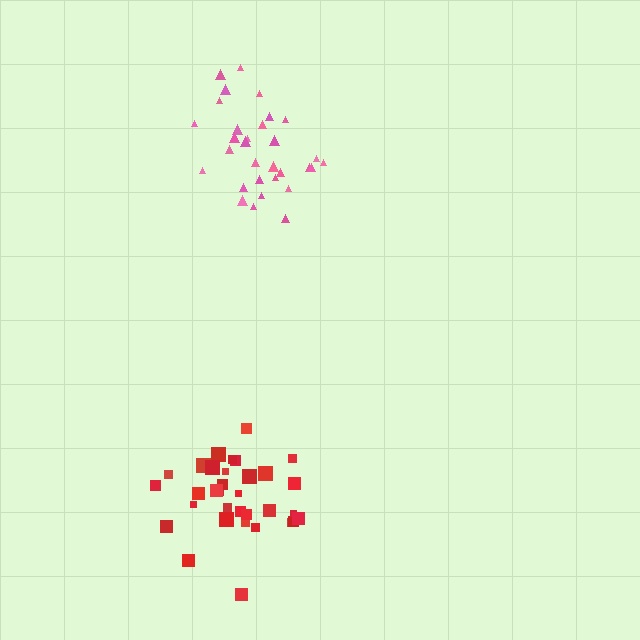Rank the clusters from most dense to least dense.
pink, red.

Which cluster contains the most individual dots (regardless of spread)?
Red (33).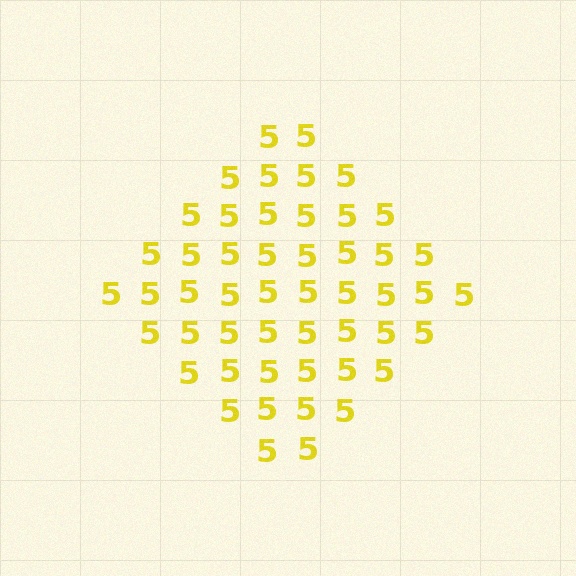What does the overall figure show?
The overall figure shows a diamond.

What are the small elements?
The small elements are digit 5's.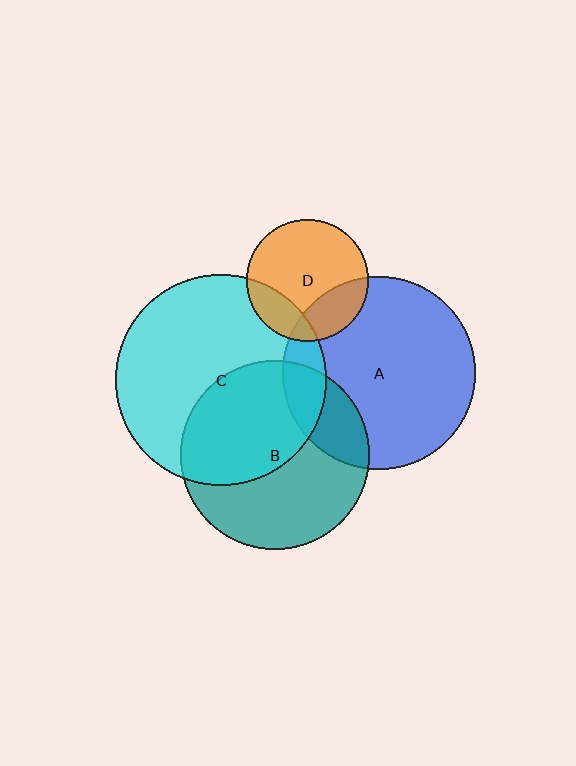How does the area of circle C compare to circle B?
Approximately 1.2 times.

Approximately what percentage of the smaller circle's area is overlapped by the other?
Approximately 15%.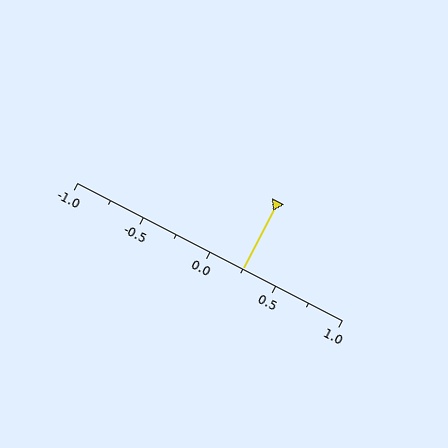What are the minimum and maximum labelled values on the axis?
The axis runs from -1.0 to 1.0.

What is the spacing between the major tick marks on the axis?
The major ticks are spaced 0.5 apart.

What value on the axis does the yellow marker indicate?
The marker indicates approximately 0.25.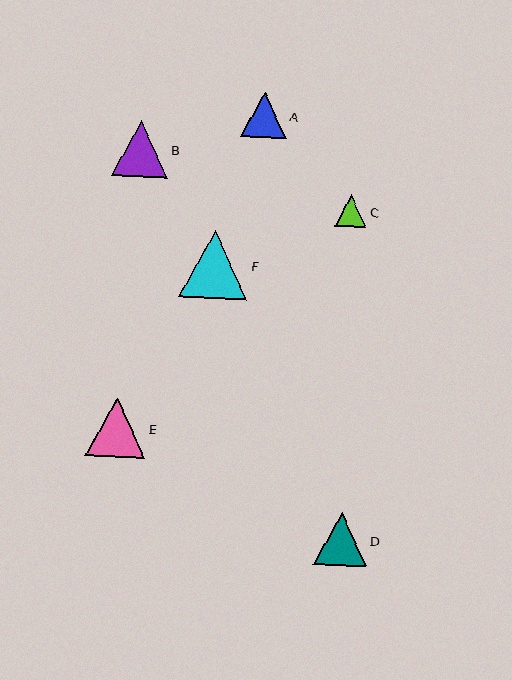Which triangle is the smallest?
Triangle C is the smallest with a size of approximately 31 pixels.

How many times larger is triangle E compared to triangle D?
Triangle E is approximately 1.1 times the size of triangle D.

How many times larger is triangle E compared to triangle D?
Triangle E is approximately 1.1 times the size of triangle D.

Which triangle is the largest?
Triangle F is the largest with a size of approximately 68 pixels.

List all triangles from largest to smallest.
From largest to smallest: F, E, B, D, A, C.